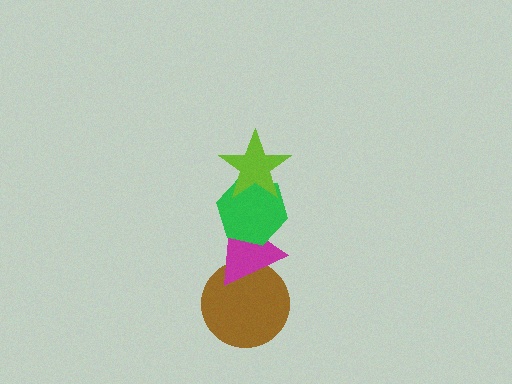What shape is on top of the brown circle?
The magenta triangle is on top of the brown circle.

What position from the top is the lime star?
The lime star is 1st from the top.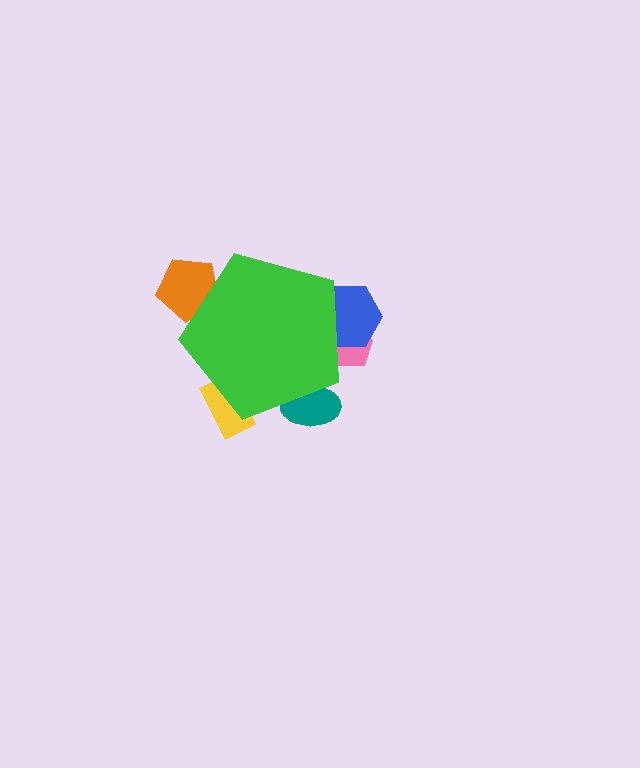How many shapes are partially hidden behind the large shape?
5 shapes are partially hidden.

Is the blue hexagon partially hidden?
Yes, the blue hexagon is partially hidden behind the green pentagon.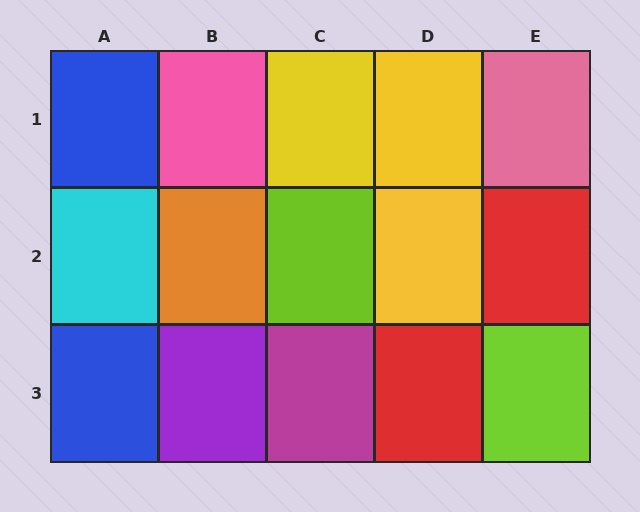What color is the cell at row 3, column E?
Lime.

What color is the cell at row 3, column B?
Purple.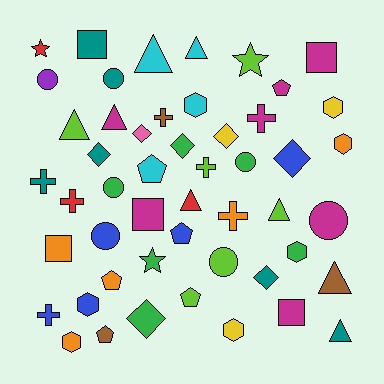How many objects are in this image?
There are 50 objects.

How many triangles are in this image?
There are 8 triangles.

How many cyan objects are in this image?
There are 4 cyan objects.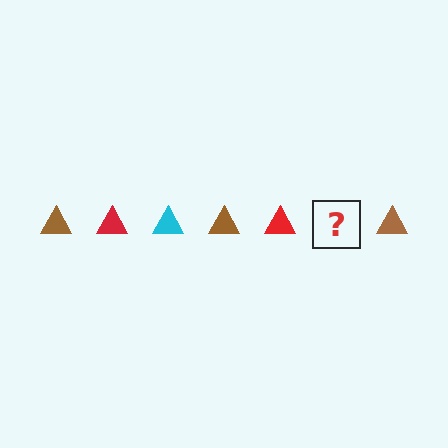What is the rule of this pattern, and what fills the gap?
The rule is that the pattern cycles through brown, red, cyan triangles. The gap should be filled with a cyan triangle.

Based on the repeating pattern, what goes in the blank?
The blank should be a cyan triangle.